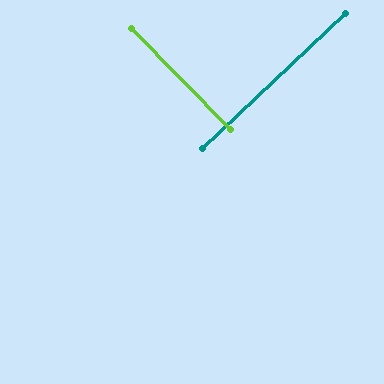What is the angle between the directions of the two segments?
Approximately 89 degrees.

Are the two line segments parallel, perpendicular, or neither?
Perpendicular — they meet at approximately 89°.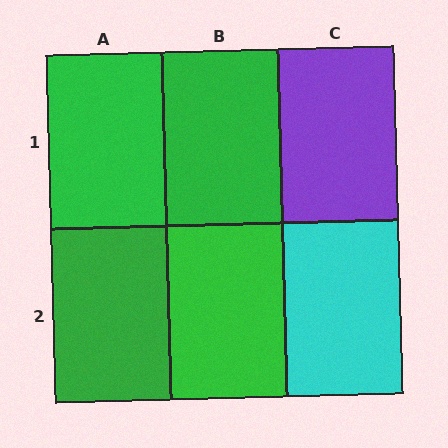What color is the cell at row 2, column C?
Cyan.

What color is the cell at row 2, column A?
Green.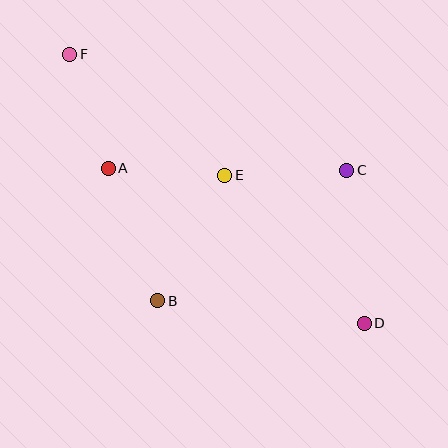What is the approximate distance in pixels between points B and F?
The distance between B and F is approximately 262 pixels.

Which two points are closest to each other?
Points A and E are closest to each other.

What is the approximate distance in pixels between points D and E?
The distance between D and E is approximately 204 pixels.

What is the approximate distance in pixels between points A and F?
The distance between A and F is approximately 120 pixels.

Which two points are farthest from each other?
Points D and F are farthest from each other.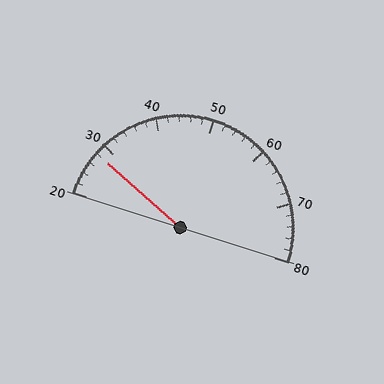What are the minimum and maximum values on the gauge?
The gauge ranges from 20 to 80.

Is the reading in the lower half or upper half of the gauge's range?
The reading is in the lower half of the range (20 to 80).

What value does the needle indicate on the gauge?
The needle indicates approximately 28.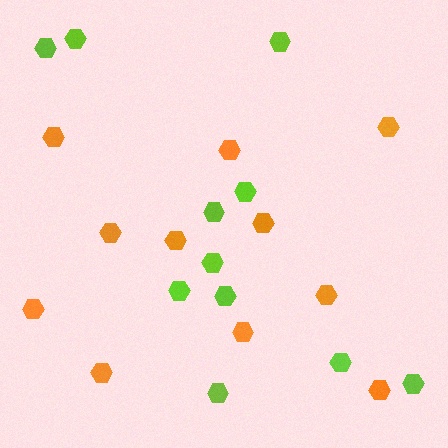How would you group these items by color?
There are 2 groups: one group of orange hexagons (11) and one group of lime hexagons (11).